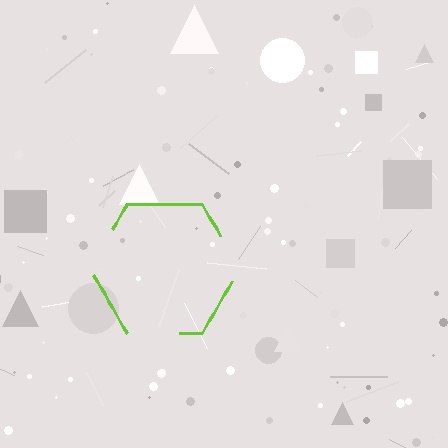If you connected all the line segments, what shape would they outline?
They would outline a hexagon.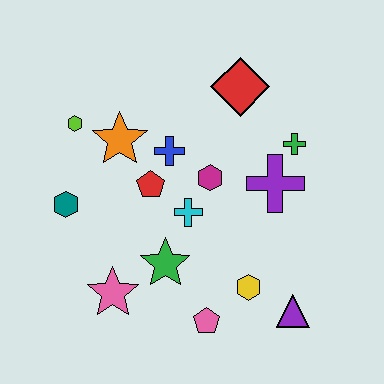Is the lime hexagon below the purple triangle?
No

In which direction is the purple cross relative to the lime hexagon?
The purple cross is to the right of the lime hexagon.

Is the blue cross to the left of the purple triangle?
Yes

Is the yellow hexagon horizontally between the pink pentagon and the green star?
No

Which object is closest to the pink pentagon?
The yellow hexagon is closest to the pink pentagon.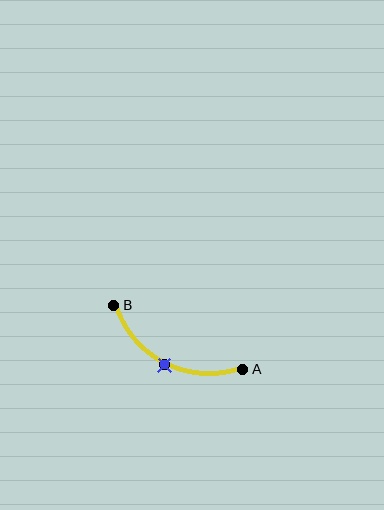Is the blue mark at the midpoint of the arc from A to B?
Yes. The blue mark lies on the arc at equal arc-length from both A and B — it is the arc midpoint.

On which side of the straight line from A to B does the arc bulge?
The arc bulges below the straight line connecting A and B.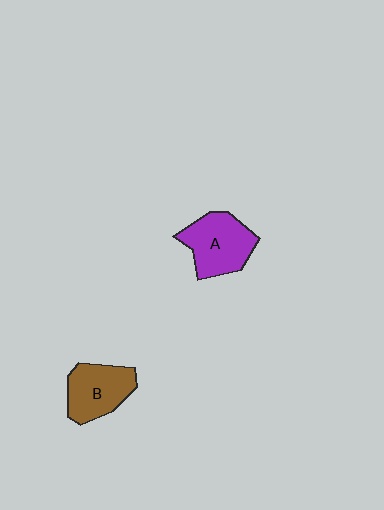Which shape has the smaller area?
Shape B (brown).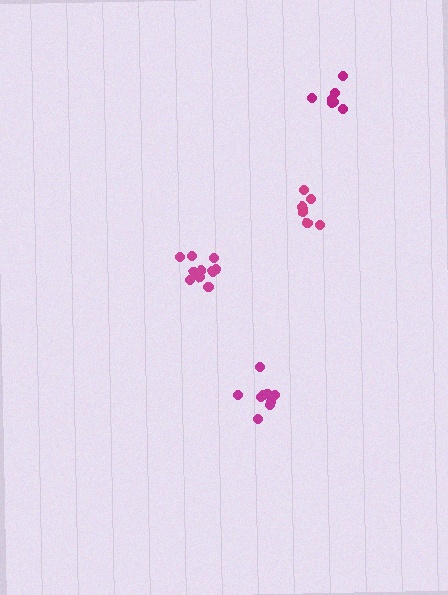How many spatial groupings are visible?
There are 4 spatial groupings.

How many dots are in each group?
Group 1: 11 dots, Group 2: 7 dots, Group 3: 9 dots, Group 4: 7 dots (34 total).